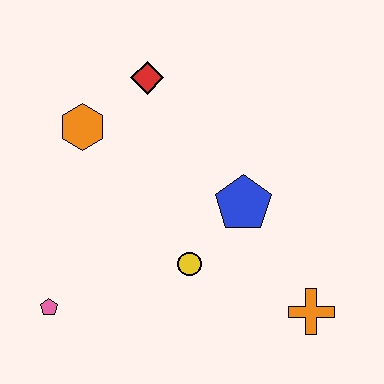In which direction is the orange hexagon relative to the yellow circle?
The orange hexagon is above the yellow circle.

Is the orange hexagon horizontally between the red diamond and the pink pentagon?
Yes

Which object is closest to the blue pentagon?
The yellow circle is closest to the blue pentagon.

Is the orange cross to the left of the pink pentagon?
No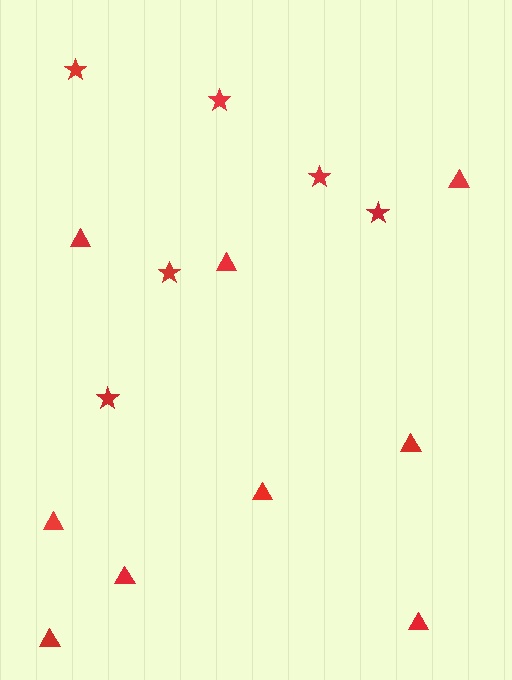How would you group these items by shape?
There are 2 groups: one group of triangles (9) and one group of stars (6).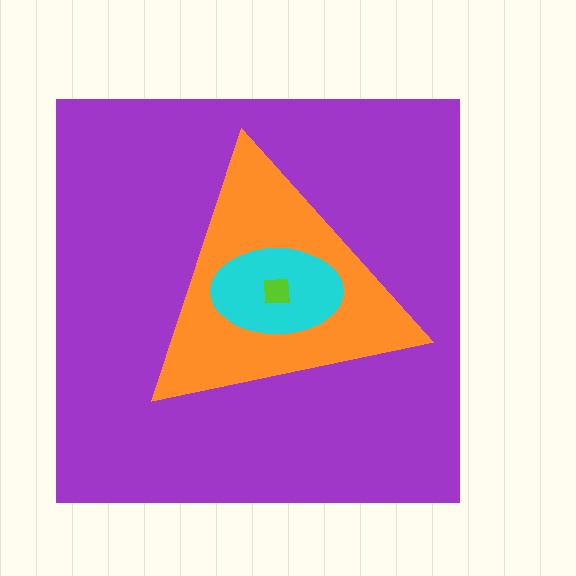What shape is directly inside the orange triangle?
The cyan ellipse.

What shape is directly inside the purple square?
The orange triangle.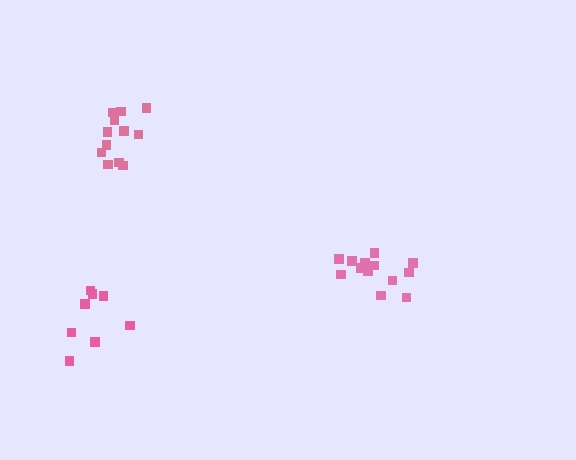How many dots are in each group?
Group 1: 12 dots, Group 2: 13 dots, Group 3: 8 dots (33 total).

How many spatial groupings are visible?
There are 3 spatial groupings.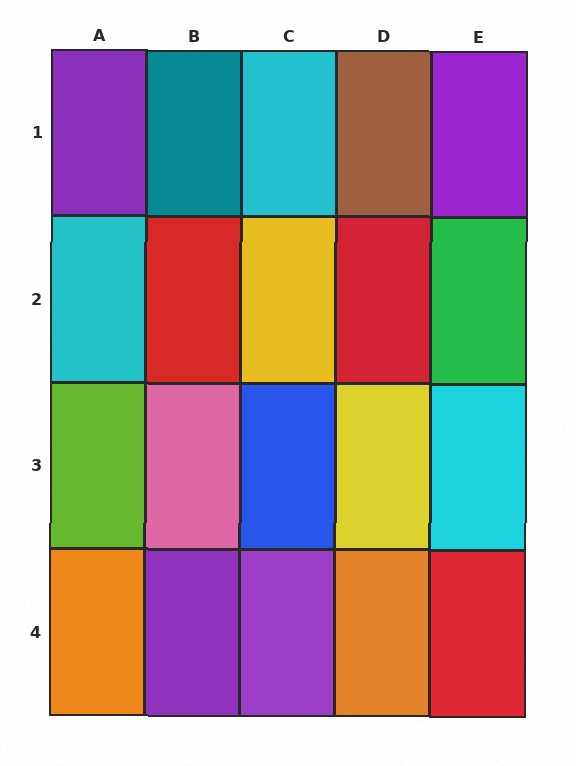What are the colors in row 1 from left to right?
Purple, teal, cyan, brown, purple.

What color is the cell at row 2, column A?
Cyan.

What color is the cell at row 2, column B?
Red.